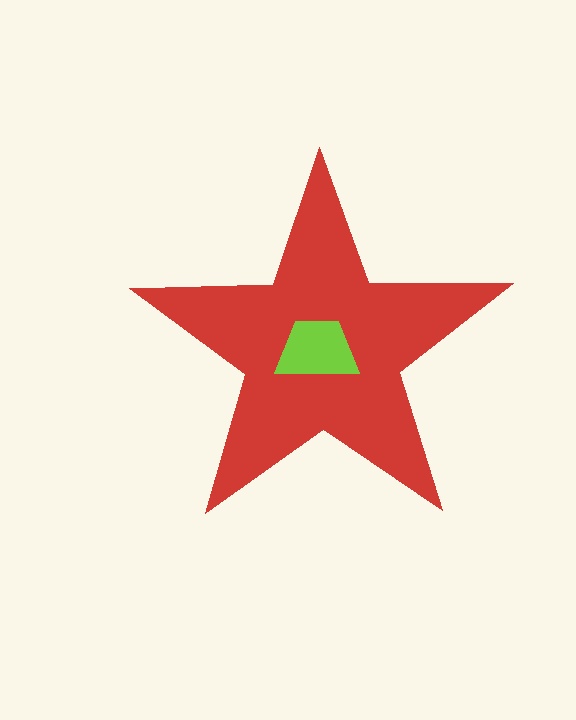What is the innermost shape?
The lime trapezoid.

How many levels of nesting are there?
2.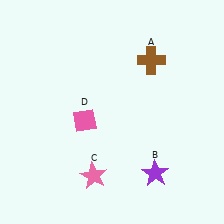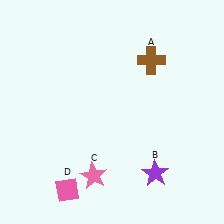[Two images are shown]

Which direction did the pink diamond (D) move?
The pink diamond (D) moved down.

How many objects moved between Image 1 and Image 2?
1 object moved between the two images.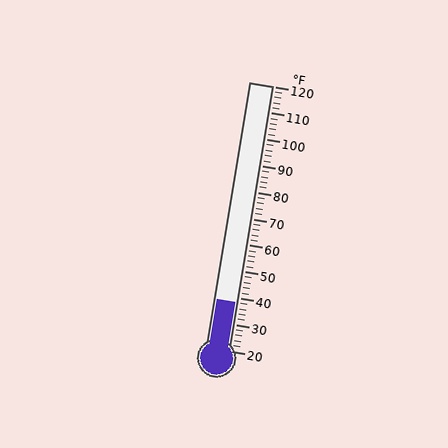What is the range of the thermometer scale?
The thermometer scale ranges from 20°F to 120°F.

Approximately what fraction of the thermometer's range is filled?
The thermometer is filled to approximately 20% of its range.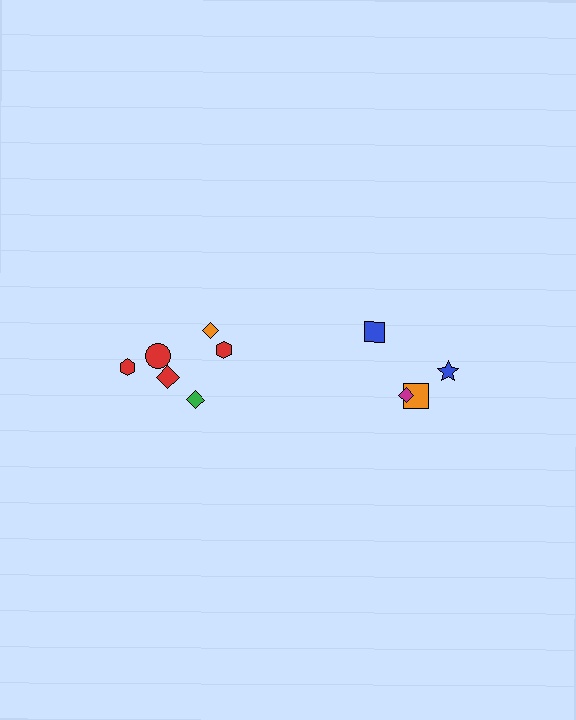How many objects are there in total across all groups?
There are 10 objects.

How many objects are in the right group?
There are 4 objects.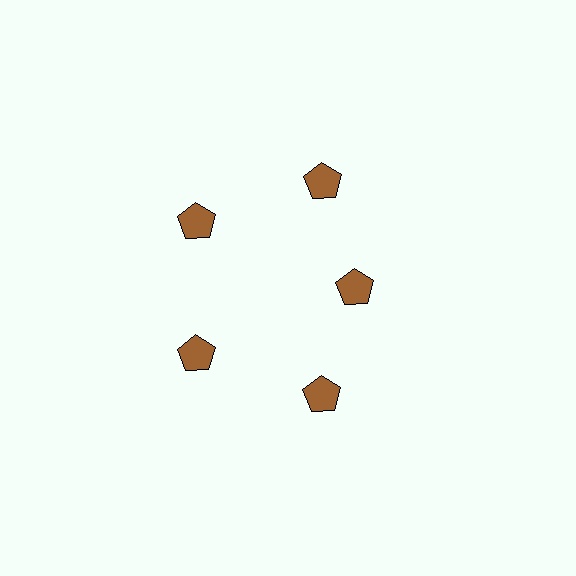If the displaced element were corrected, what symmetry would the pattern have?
It would have 5-fold rotational symmetry — the pattern would map onto itself every 72 degrees.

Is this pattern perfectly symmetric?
No. The 5 brown pentagons are arranged in a ring, but one element near the 3 o'clock position is pulled inward toward the center, breaking the 5-fold rotational symmetry.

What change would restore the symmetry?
The symmetry would be restored by moving it outward, back onto the ring so that all 5 pentagons sit at equal angles and equal distance from the center.